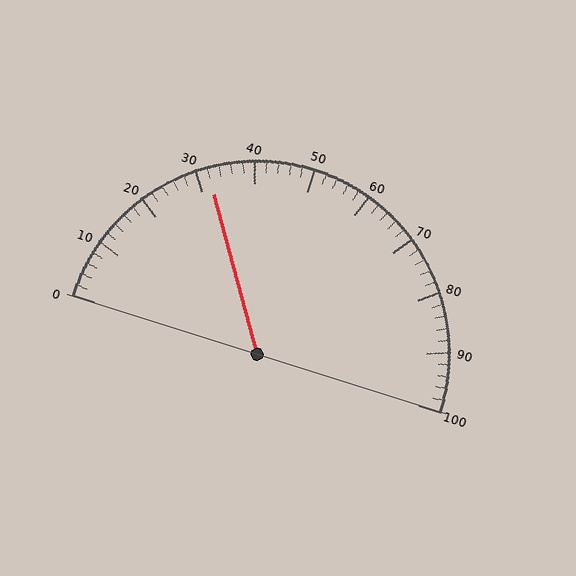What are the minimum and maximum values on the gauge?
The gauge ranges from 0 to 100.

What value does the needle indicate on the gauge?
The needle indicates approximately 32.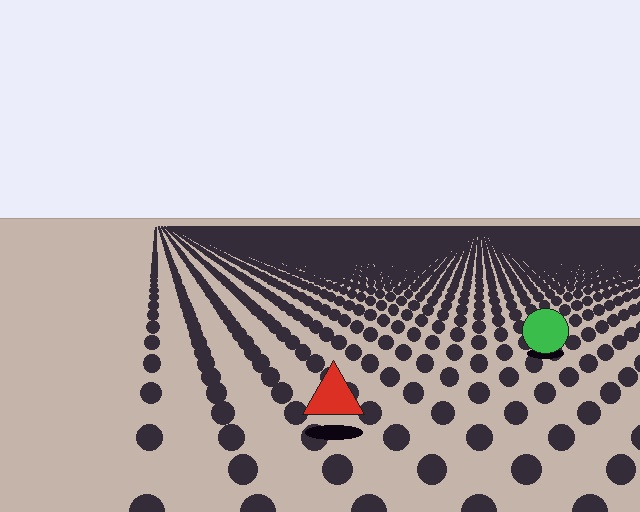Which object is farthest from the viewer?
The green circle is farthest from the viewer. It appears smaller and the ground texture around it is denser.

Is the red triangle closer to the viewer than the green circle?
Yes. The red triangle is closer — you can tell from the texture gradient: the ground texture is coarser near it.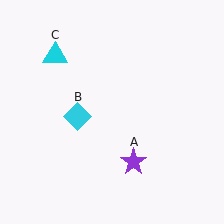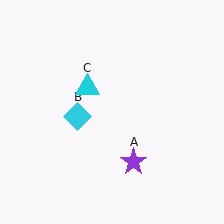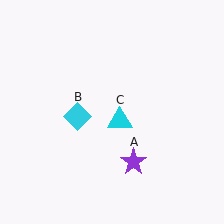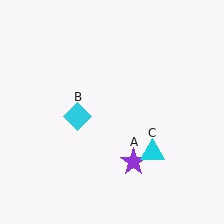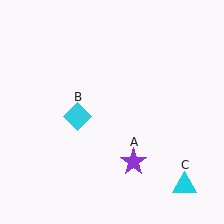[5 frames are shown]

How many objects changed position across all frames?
1 object changed position: cyan triangle (object C).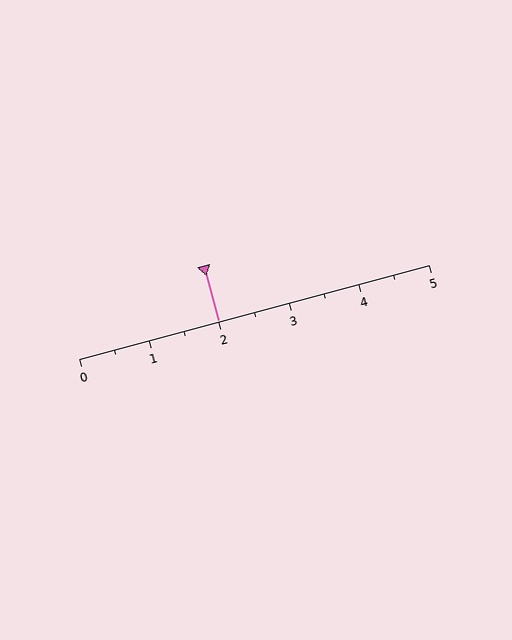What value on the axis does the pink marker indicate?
The marker indicates approximately 2.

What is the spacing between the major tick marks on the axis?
The major ticks are spaced 1 apart.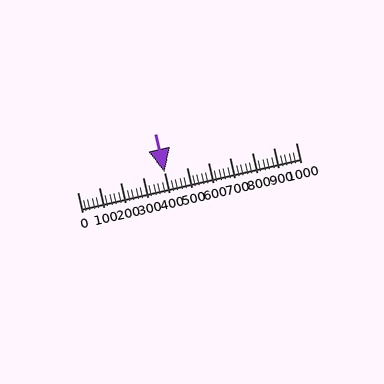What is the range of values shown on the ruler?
The ruler shows values from 0 to 1000.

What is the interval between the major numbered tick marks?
The major tick marks are spaced 100 units apart.